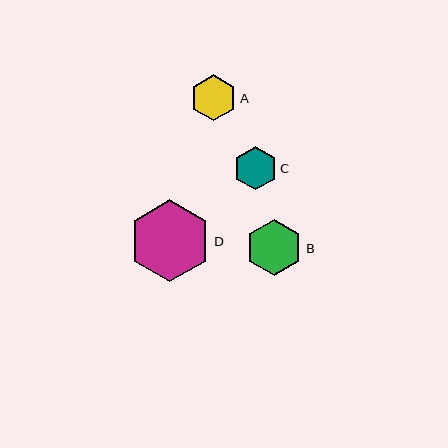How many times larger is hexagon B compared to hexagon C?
Hexagon B is approximately 1.3 times the size of hexagon C.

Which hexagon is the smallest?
Hexagon C is the smallest with a size of approximately 44 pixels.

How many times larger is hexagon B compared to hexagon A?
Hexagon B is approximately 1.2 times the size of hexagon A.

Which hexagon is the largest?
Hexagon D is the largest with a size of approximately 82 pixels.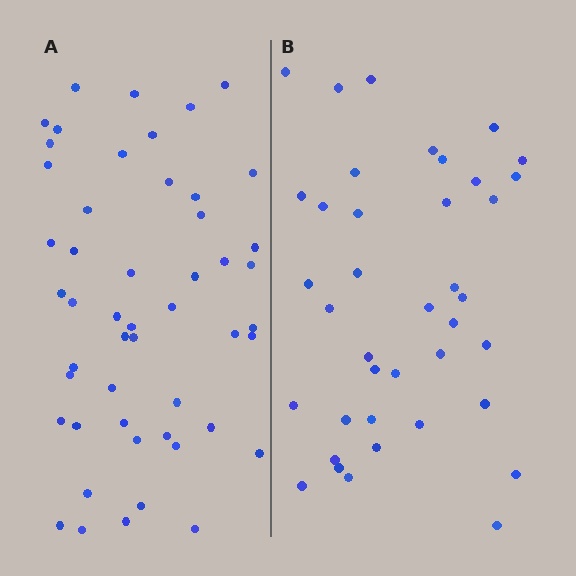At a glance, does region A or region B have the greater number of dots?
Region A (the left region) has more dots.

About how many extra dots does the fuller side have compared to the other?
Region A has roughly 12 or so more dots than region B.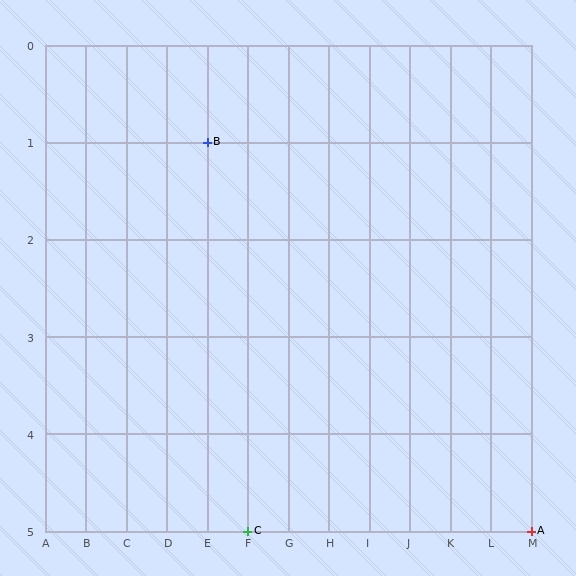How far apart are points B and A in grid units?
Points B and A are 8 columns and 4 rows apart (about 8.9 grid units diagonally).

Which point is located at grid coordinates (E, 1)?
Point B is at (E, 1).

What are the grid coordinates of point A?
Point A is at grid coordinates (M, 5).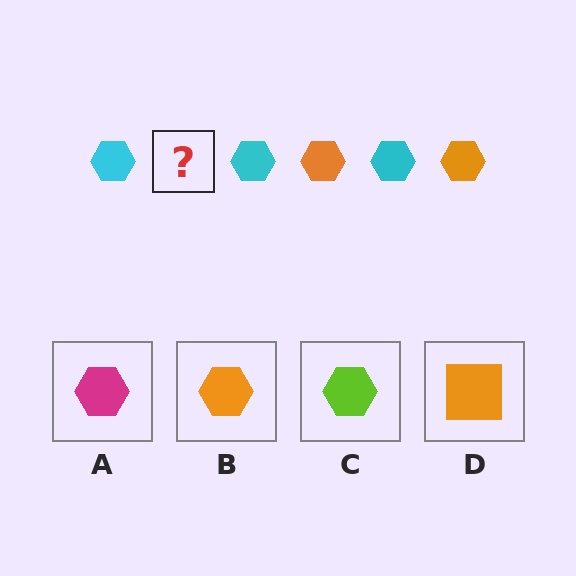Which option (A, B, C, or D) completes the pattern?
B.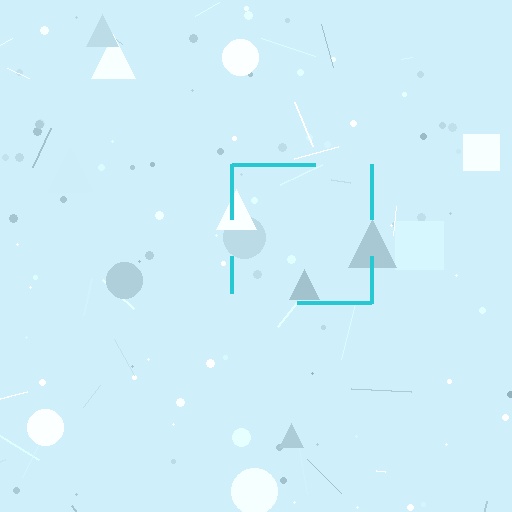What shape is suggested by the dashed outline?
The dashed outline suggests a square.